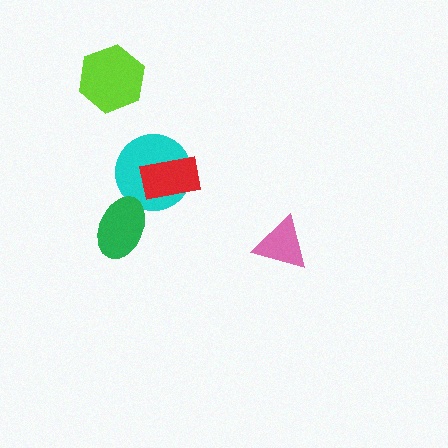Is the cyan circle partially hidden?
Yes, it is partially covered by another shape.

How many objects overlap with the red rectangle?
1 object overlaps with the red rectangle.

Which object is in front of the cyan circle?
The red rectangle is in front of the cyan circle.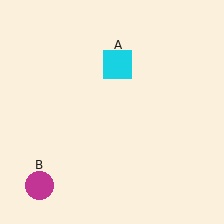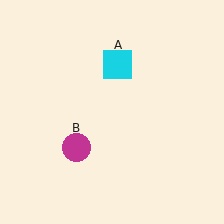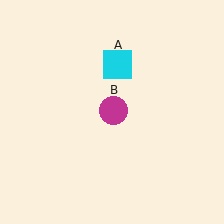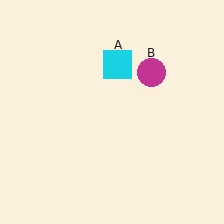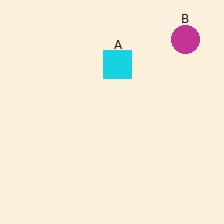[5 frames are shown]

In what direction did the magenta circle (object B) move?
The magenta circle (object B) moved up and to the right.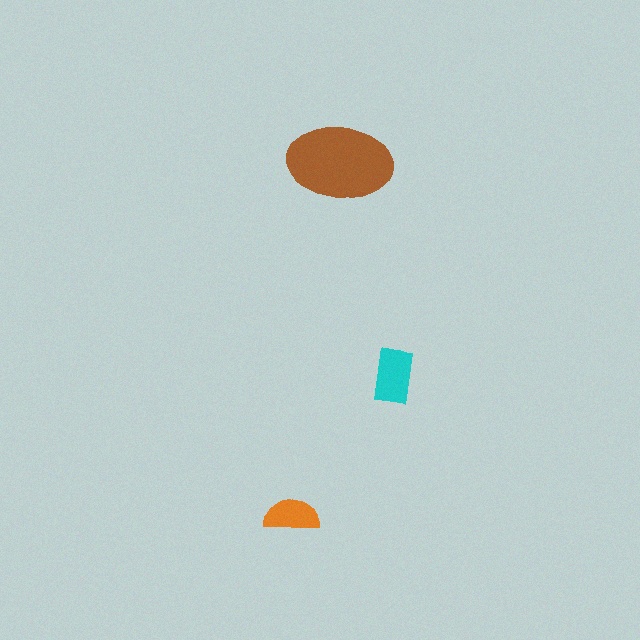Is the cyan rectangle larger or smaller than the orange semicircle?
Larger.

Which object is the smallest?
The orange semicircle.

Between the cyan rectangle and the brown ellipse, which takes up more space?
The brown ellipse.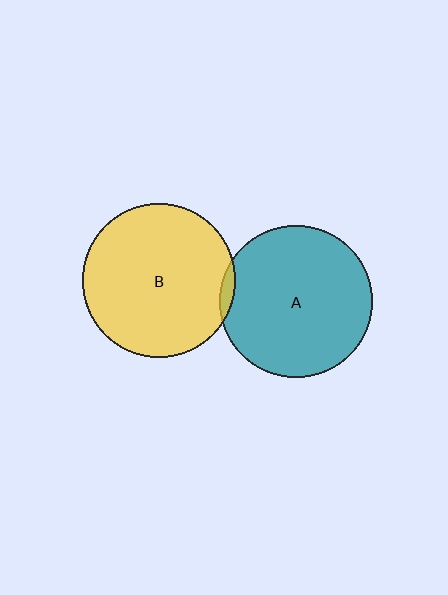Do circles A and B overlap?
Yes.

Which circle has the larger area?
Circle B (yellow).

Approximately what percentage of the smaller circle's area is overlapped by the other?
Approximately 5%.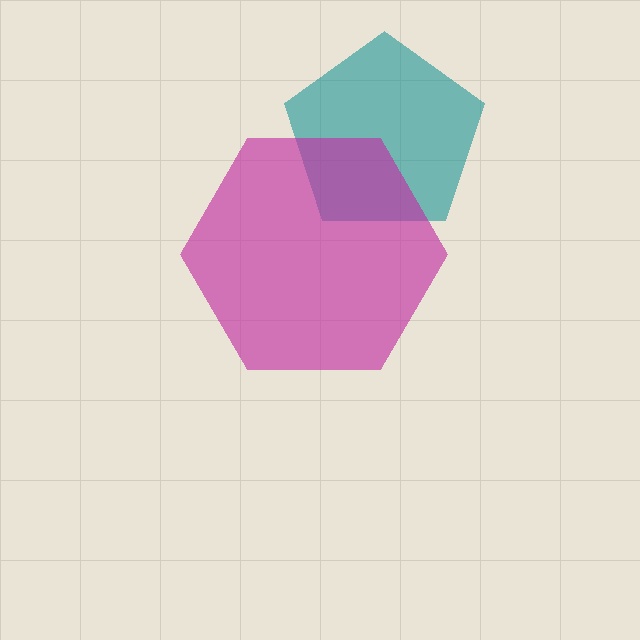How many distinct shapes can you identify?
There are 2 distinct shapes: a teal pentagon, a magenta hexagon.